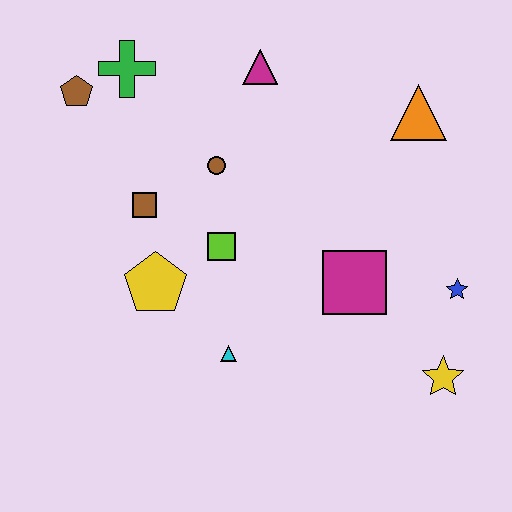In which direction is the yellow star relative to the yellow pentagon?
The yellow star is to the right of the yellow pentagon.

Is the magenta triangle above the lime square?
Yes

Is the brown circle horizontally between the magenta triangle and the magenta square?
No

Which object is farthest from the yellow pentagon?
The orange triangle is farthest from the yellow pentagon.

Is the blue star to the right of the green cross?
Yes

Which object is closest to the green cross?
The brown pentagon is closest to the green cross.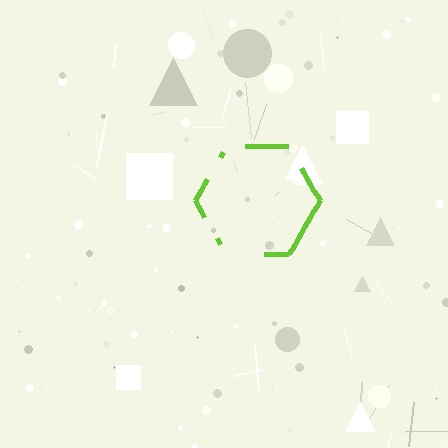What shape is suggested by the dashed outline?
The dashed outline suggests a hexagon.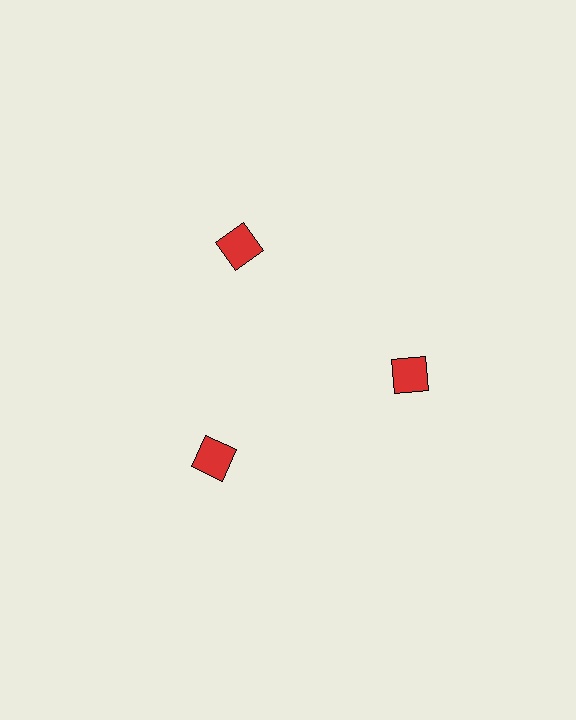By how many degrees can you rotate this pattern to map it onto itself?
The pattern maps onto itself every 120 degrees of rotation.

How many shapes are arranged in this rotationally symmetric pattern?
There are 3 shapes, arranged in 3 groups of 1.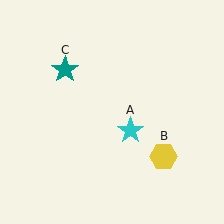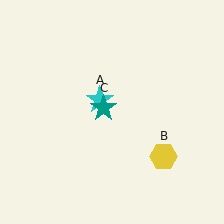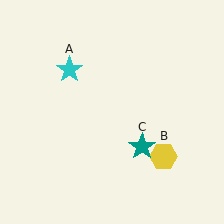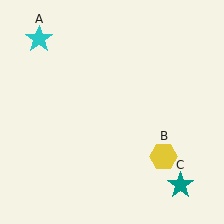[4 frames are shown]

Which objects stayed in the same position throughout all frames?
Yellow hexagon (object B) remained stationary.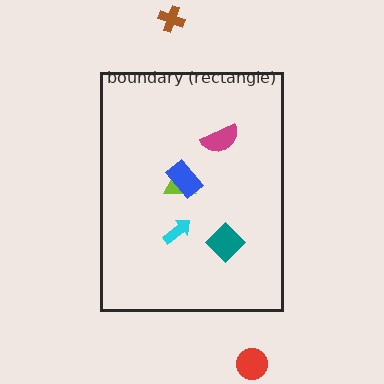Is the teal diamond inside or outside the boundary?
Inside.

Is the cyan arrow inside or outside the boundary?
Inside.